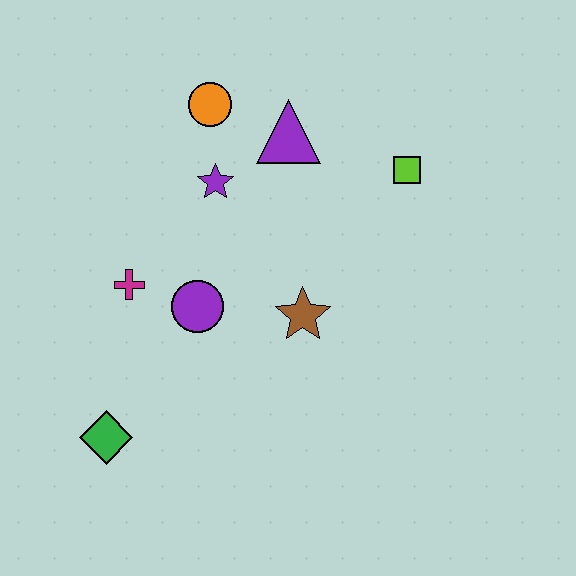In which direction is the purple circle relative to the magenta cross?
The purple circle is to the right of the magenta cross.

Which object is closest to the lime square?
The purple triangle is closest to the lime square.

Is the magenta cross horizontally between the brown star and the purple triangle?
No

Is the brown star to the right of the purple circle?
Yes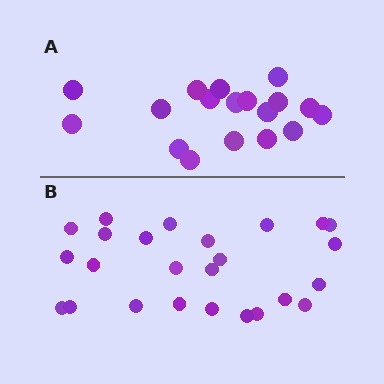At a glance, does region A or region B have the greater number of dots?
Region B (the bottom region) has more dots.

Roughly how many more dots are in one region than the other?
Region B has roughly 8 or so more dots than region A.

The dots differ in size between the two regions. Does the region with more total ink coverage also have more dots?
No. Region A has more total ink coverage because its dots are larger, but region B actually contains more individual dots. Total area can be misleading — the number of items is what matters here.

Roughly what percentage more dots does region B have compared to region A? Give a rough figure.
About 40% more.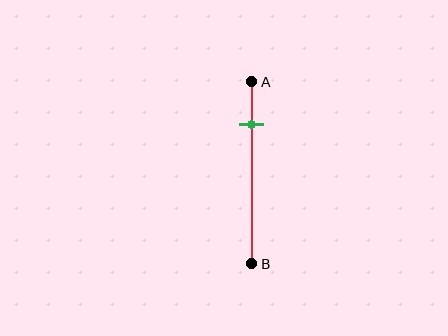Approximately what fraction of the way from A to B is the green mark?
The green mark is approximately 25% of the way from A to B.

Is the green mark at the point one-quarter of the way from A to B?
Yes, the mark is approximately at the one-quarter point.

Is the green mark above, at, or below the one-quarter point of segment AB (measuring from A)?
The green mark is approximately at the one-quarter point of segment AB.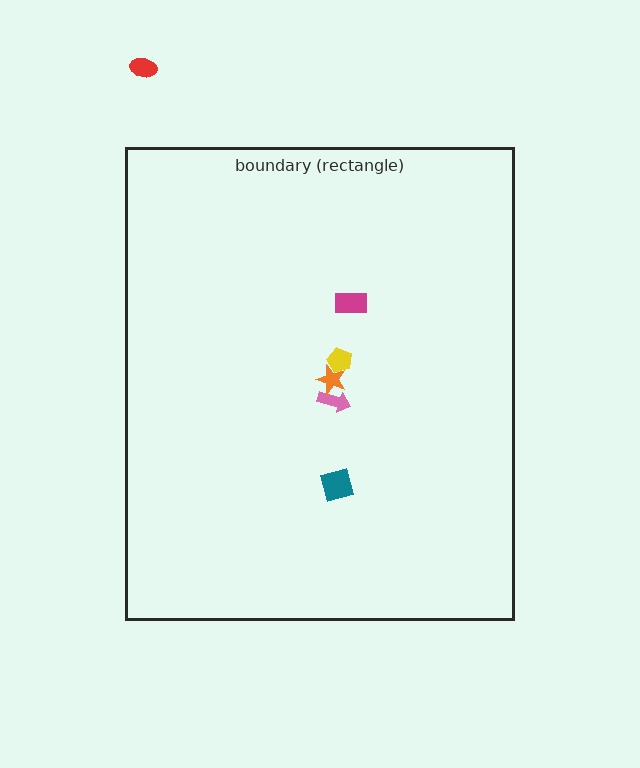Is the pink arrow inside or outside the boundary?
Inside.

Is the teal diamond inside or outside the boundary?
Inside.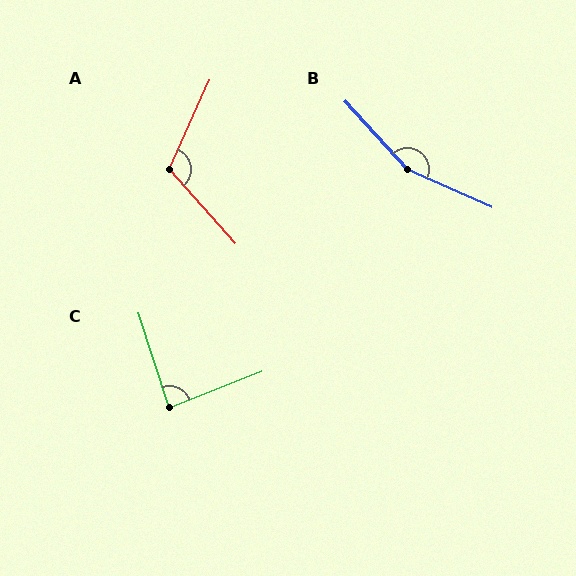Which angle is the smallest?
C, at approximately 86 degrees.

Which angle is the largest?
B, at approximately 156 degrees.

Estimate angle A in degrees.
Approximately 114 degrees.